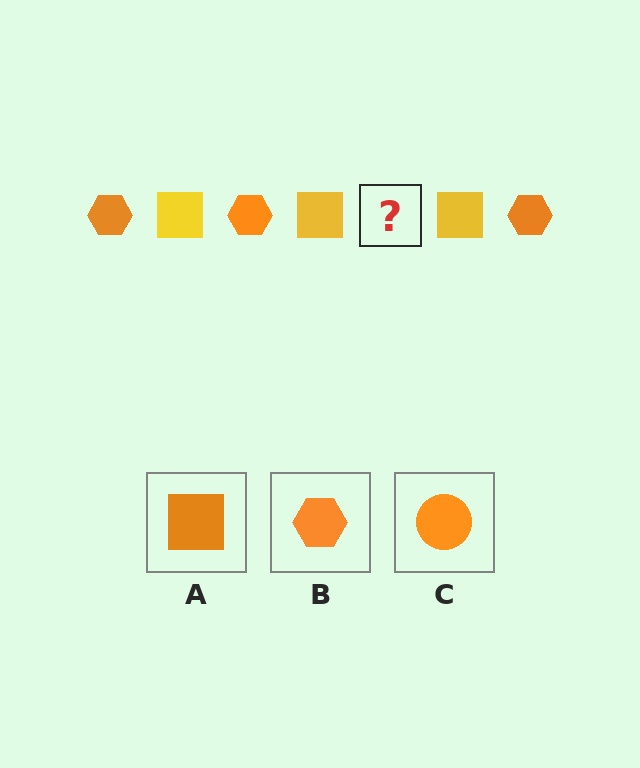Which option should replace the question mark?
Option B.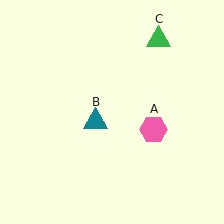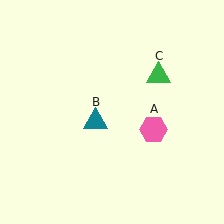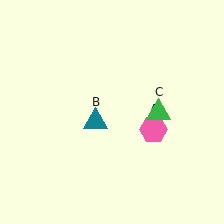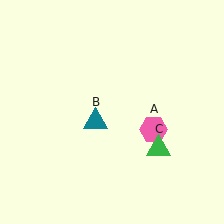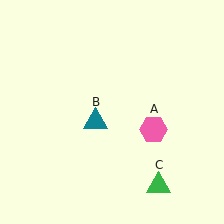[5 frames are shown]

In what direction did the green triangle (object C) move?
The green triangle (object C) moved down.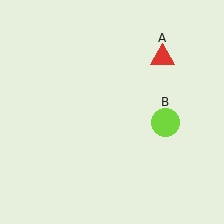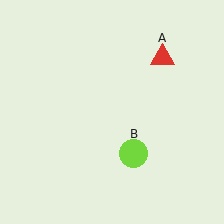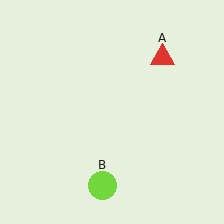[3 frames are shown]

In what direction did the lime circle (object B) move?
The lime circle (object B) moved down and to the left.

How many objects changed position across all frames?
1 object changed position: lime circle (object B).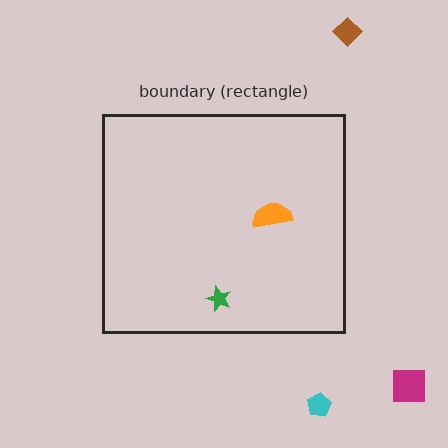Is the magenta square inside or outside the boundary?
Outside.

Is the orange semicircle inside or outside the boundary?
Inside.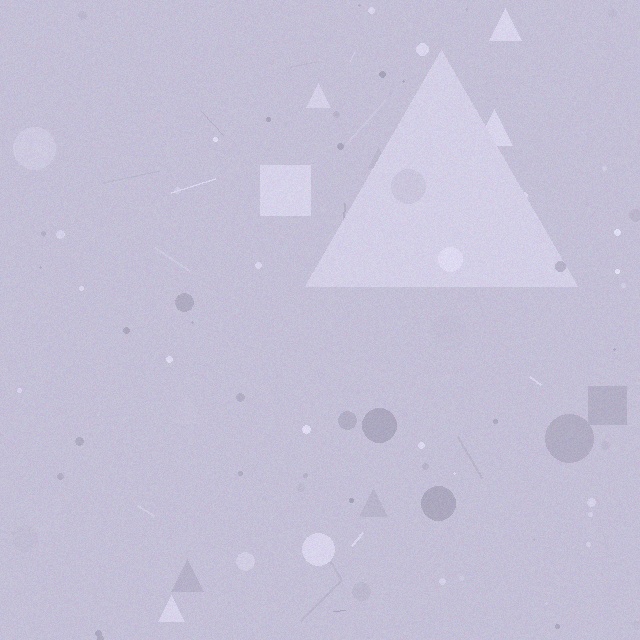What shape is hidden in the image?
A triangle is hidden in the image.